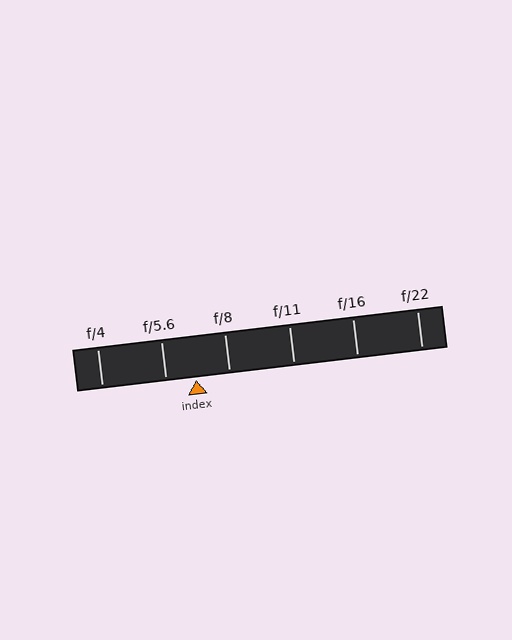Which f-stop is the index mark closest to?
The index mark is closest to f/5.6.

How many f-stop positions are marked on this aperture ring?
There are 6 f-stop positions marked.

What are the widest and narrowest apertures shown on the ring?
The widest aperture shown is f/4 and the narrowest is f/22.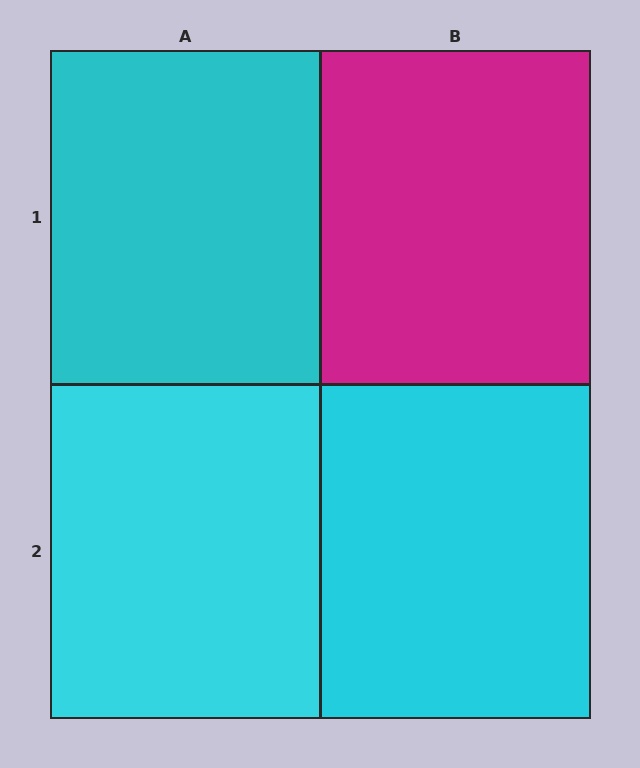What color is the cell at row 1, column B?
Magenta.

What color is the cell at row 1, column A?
Cyan.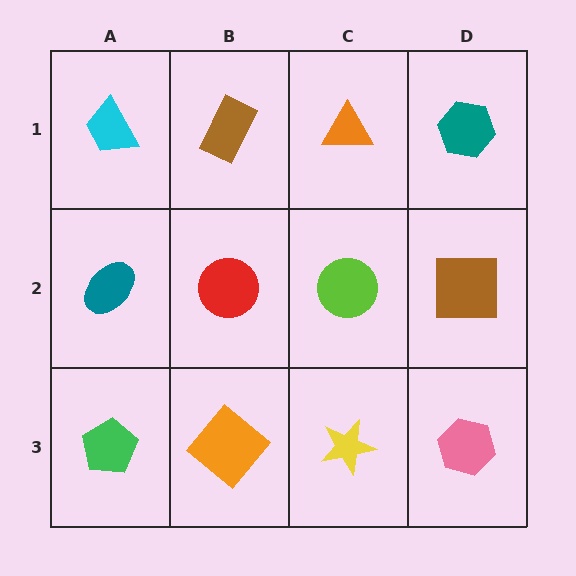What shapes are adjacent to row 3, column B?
A red circle (row 2, column B), a green pentagon (row 3, column A), a yellow star (row 3, column C).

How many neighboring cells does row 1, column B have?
3.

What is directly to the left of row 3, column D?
A yellow star.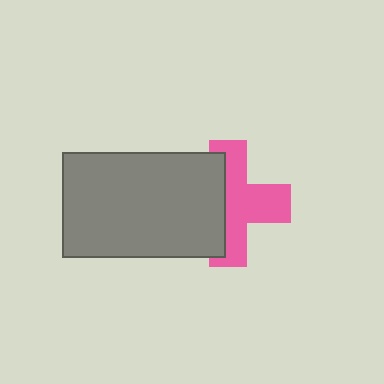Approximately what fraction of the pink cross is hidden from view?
Roughly 41% of the pink cross is hidden behind the gray rectangle.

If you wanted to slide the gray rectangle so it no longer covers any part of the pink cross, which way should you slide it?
Slide it left — that is the most direct way to separate the two shapes.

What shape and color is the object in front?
The object in front is a gray rectangle.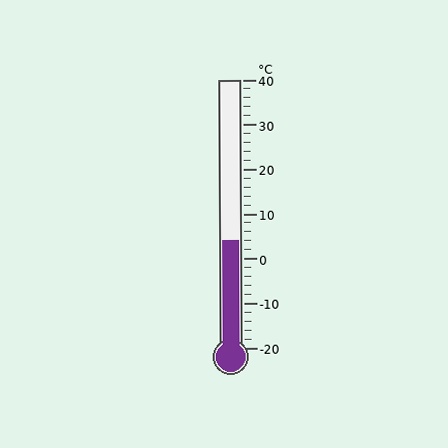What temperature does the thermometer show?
The thermometer shows approximately 4°C.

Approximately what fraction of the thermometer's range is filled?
The thermometer is filled to approximately 40% of its range.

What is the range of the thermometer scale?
The thermometer scale ranges from -20°C to 40°C.